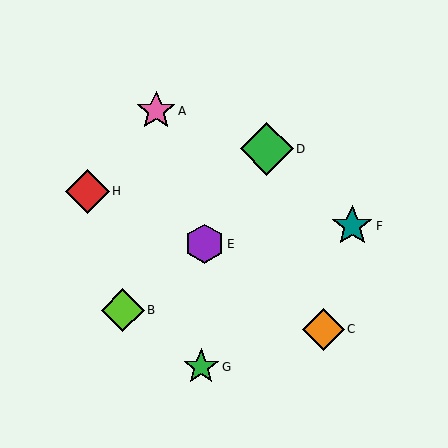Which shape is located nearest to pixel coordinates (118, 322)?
The lime diamond (labeled B) at (123, 310) is nearest to that location.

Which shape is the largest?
The green diamond (labeled D) is the largest.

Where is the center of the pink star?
The center of the pink star is at (156, 111).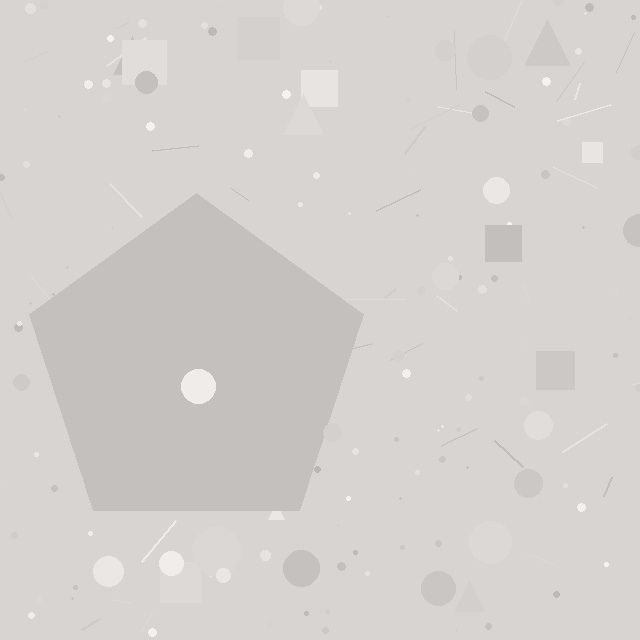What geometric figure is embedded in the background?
A pentagon is embedded in the background.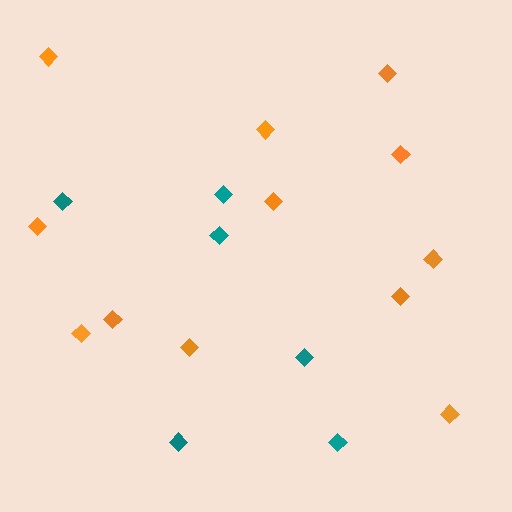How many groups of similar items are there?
There are 2 groups: one group of orange diamonds (12) and one group of teal diamonds (6).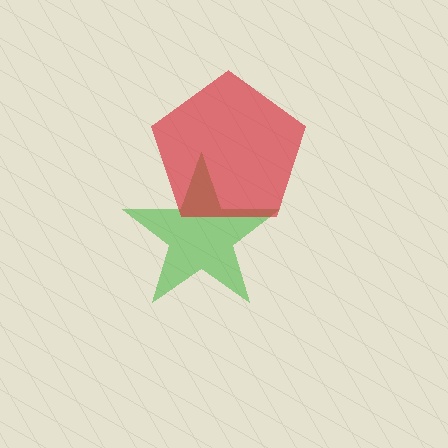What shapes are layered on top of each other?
The layered shapes are: a green star, a red pentagon.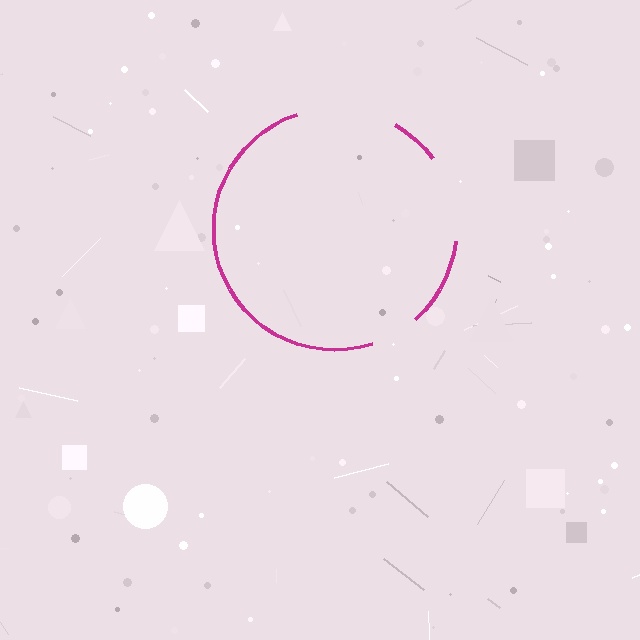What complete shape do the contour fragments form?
The contour fragments form a circle.